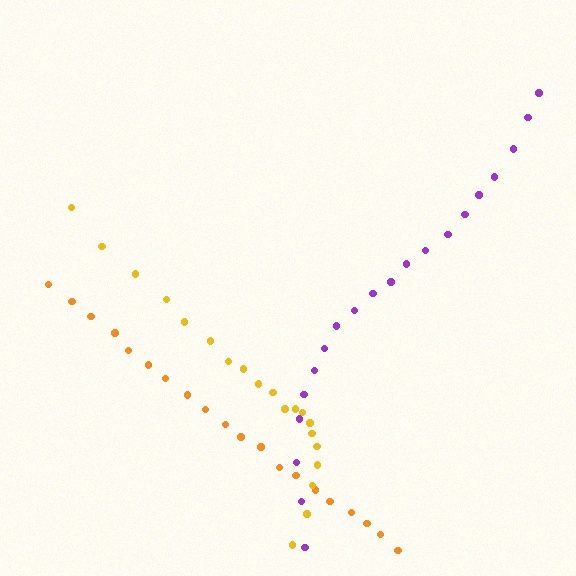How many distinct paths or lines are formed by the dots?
There are 3 distinct paths.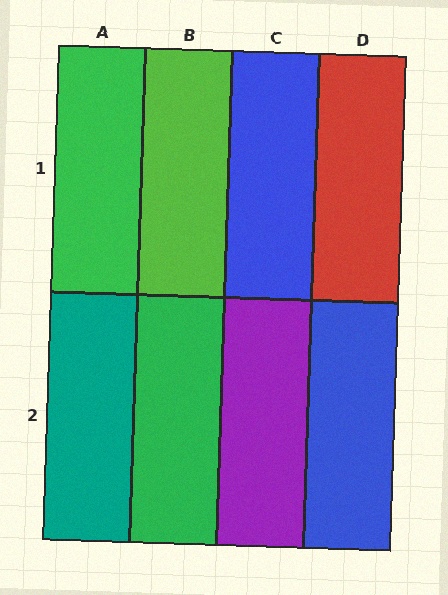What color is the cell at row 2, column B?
Green.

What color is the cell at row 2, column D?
Blue.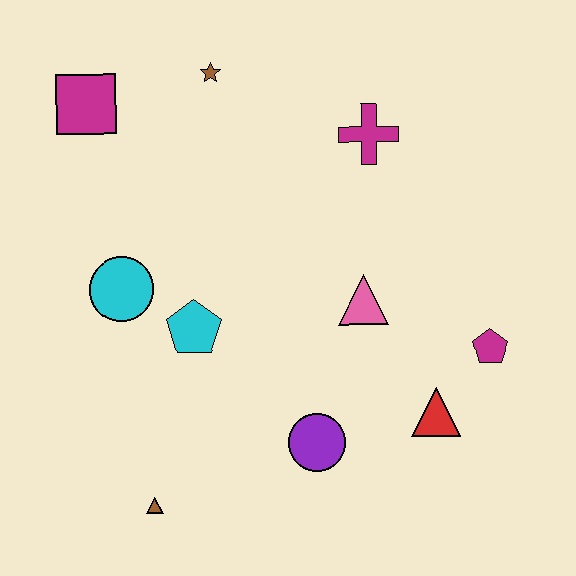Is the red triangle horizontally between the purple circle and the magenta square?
No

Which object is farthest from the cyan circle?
The magenta pentagon is farthest from the cyan circle.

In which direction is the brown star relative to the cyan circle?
The brown star is above the cyan circle.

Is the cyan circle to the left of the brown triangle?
Yes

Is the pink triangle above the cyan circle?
No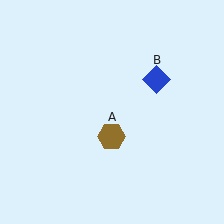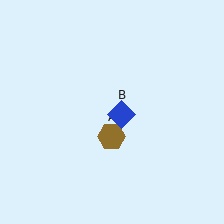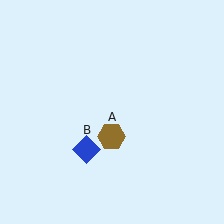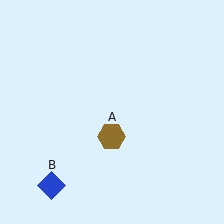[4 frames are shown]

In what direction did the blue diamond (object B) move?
The blue diamond (object B) moved down and to the left.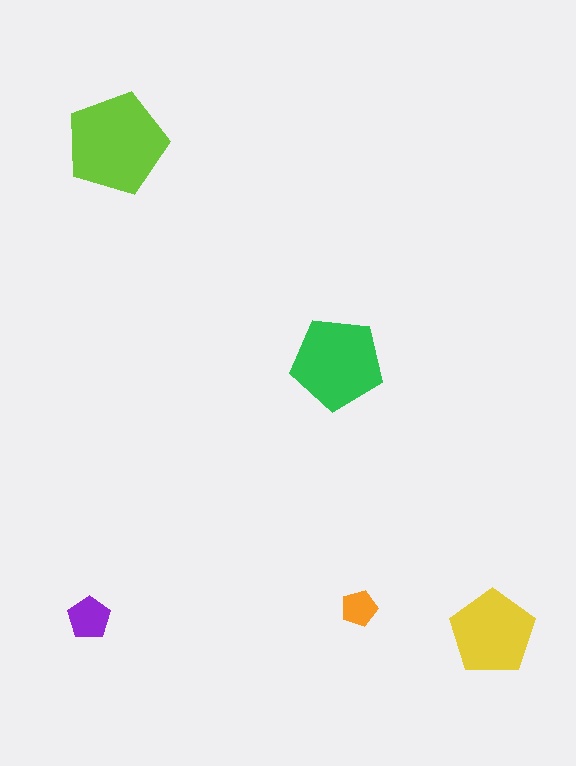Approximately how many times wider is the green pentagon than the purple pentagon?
About 2 times wider.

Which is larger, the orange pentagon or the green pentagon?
The green one.